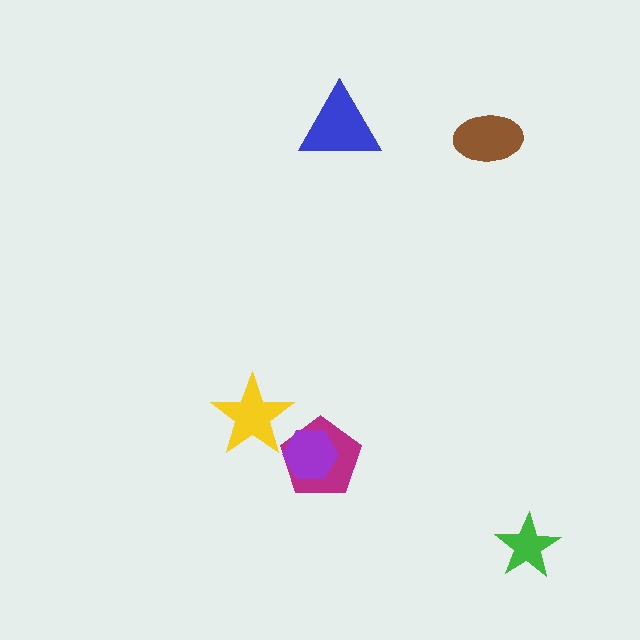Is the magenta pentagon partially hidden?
Yes, it is partially covered by another shape.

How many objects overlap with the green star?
0 objects overlap with the green star.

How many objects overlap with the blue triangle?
0 objects overlap with the blue triangle.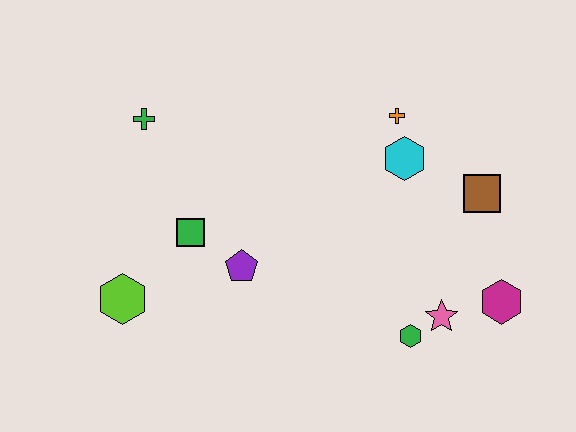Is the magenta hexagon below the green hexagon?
No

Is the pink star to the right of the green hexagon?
Yes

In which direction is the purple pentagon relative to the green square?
The purple pentagon is to the right of the green square.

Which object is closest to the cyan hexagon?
The orange cross is closest to the cyan hexagon.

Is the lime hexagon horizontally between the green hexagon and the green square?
No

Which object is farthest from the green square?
The magenta hexagon is farthest from the green square.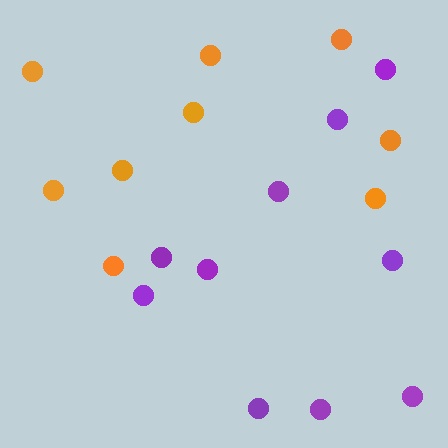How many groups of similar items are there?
There are 2 groups: one group of orange circles (9) and one group of purple circles (10).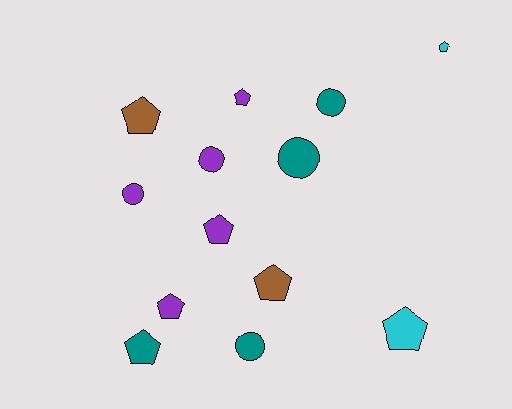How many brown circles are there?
There are no brown circles.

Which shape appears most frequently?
Pentagon, with 8 objects.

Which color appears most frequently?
Purple, with 5 objects.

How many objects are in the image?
There are 13 objects.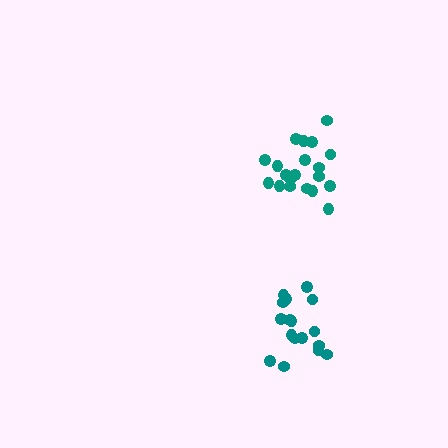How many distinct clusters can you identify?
There are 2 distinct clusters.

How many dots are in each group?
Group 1: 21 dots, Group 2: 17 dots (38 total).